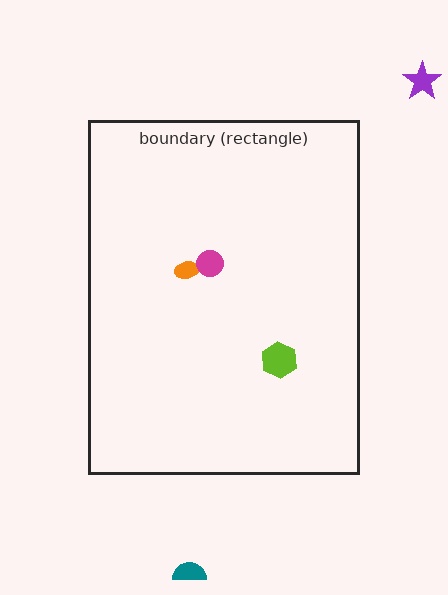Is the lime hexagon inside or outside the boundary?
Inside.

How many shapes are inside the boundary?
3 inside, 2 outside.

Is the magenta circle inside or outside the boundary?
Inside.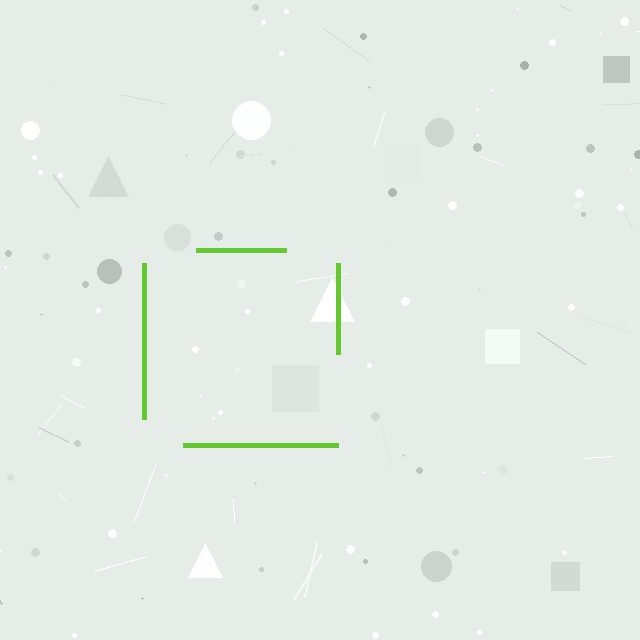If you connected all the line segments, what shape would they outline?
They would outline a square.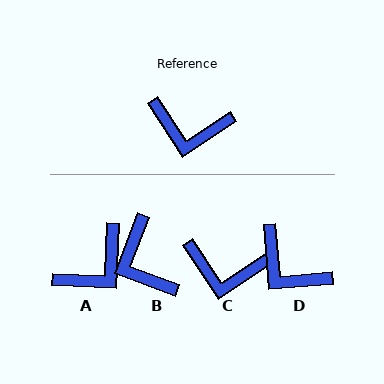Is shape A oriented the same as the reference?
No, it is off by about 54 degrees.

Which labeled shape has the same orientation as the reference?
C.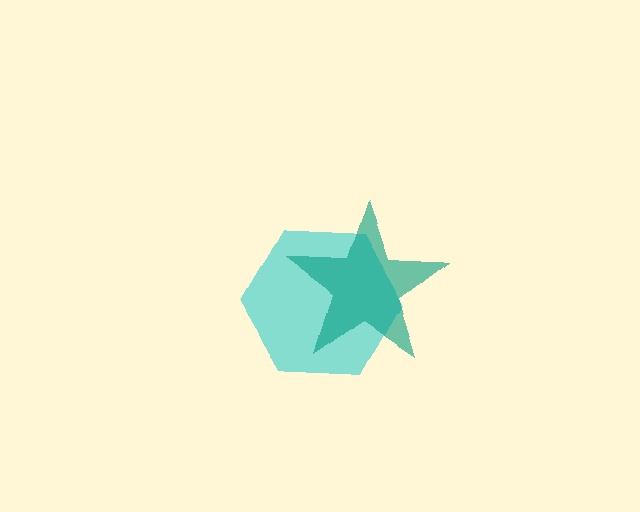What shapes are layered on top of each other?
The layered shapes are: a cyan hexagon, a teal star.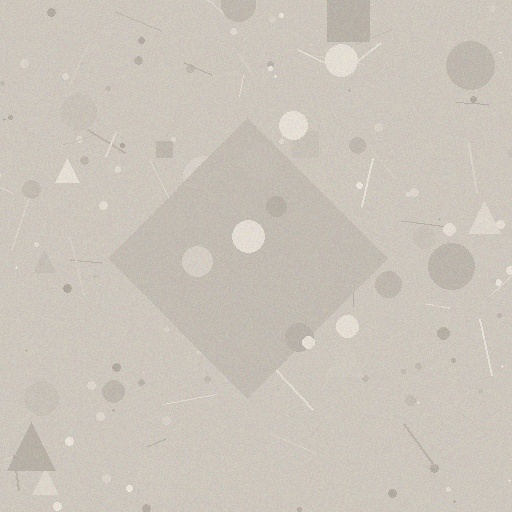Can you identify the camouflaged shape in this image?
The camouflaged shape is a diamond.